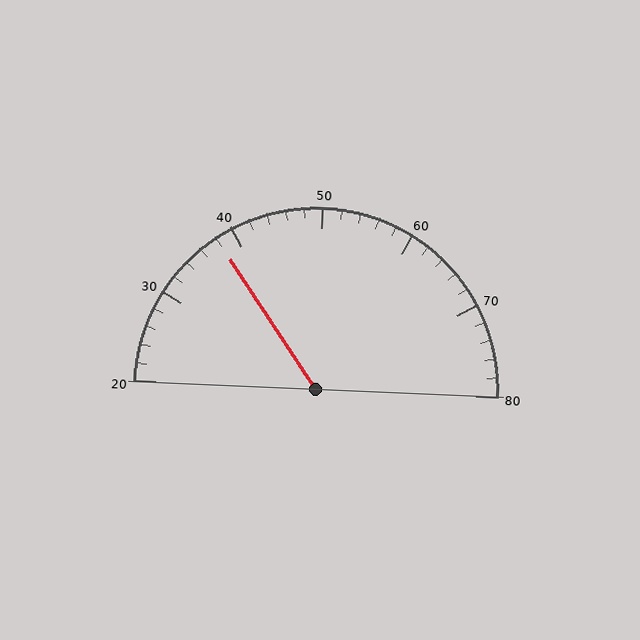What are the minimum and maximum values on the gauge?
The gauge ranges from 20 to 80.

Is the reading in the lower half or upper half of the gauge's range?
The reading is in the lower half of the range (20 to 80).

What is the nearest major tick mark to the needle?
The nearest major tick mark is 40.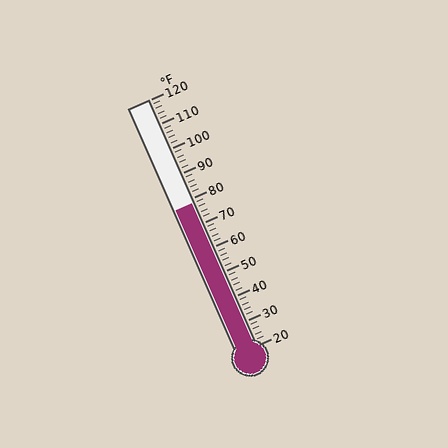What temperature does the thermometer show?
The thermometer shows approximately 78°F.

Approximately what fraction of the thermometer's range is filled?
The thermometer is filled to approximately 60% of its range.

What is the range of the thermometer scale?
The thermometer scale ranges from 20°F to 120°F.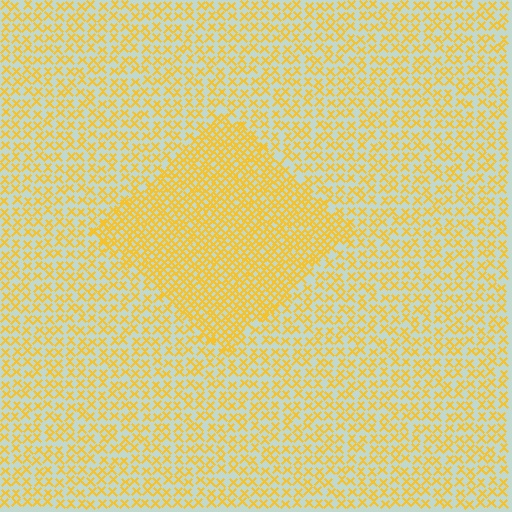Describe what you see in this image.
The image contains small yellow elements arranged at two different densities. A diamond-shaped region is visible where the elements are more densely packed than the surrounding area.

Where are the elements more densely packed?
The elements are more densely packed inside the diamond boundary.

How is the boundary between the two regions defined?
The boundary is defined by a change in element density (approximately 2.0x ratio). All elements are the same color, size, and shape.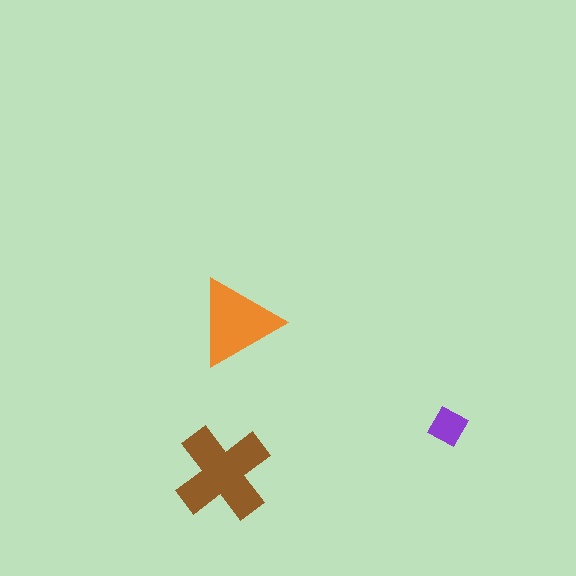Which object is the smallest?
The purple diamond.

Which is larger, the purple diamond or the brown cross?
The brown cross.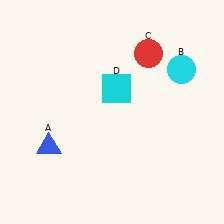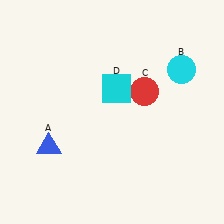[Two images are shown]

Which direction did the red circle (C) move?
The red circle (C) moved down.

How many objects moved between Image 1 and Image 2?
1 object moved between the two images.